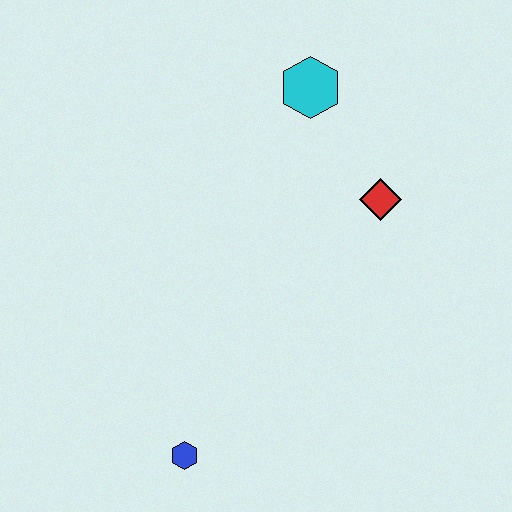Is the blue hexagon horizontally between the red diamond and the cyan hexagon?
No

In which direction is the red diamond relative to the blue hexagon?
The red diamond is above the blue hexagon.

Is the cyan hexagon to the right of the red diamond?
No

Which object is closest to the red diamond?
The cyan hexagon is closest to the red diamond.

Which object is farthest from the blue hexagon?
The cyan hexagon is farthest from the blue hexagon.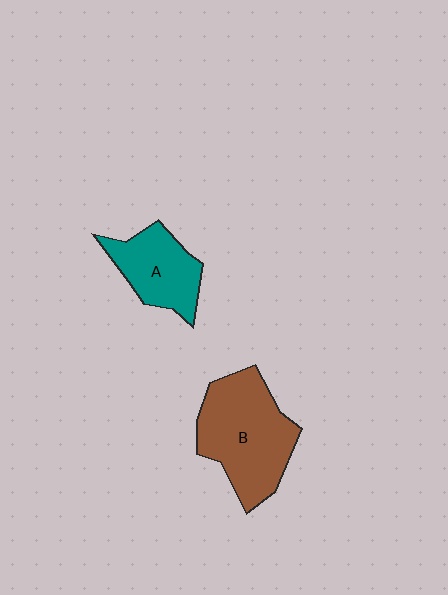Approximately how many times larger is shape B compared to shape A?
Approximately 1.6 times.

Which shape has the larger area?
Shape B (brown).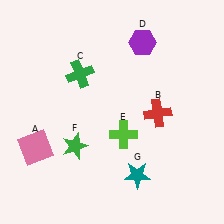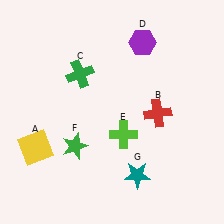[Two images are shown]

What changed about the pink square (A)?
In Image 1, A is pink. In Image 2, it changed to yellow.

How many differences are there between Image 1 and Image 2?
There is 1 difference between the two images.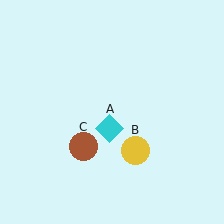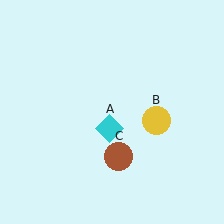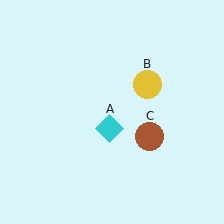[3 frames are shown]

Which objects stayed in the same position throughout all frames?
Cyan diamond (object A) remained stationary.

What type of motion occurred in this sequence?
The yellow circle (object B), brown circle (object C) rotated counterclockwise around the center of the scene.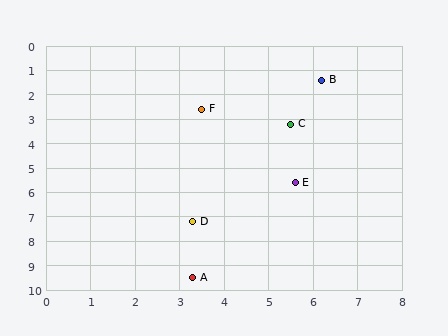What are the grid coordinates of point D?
Point D is at approximately (3.3, 7.2).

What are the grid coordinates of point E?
Point E is at approximately (5.6, 5.6).